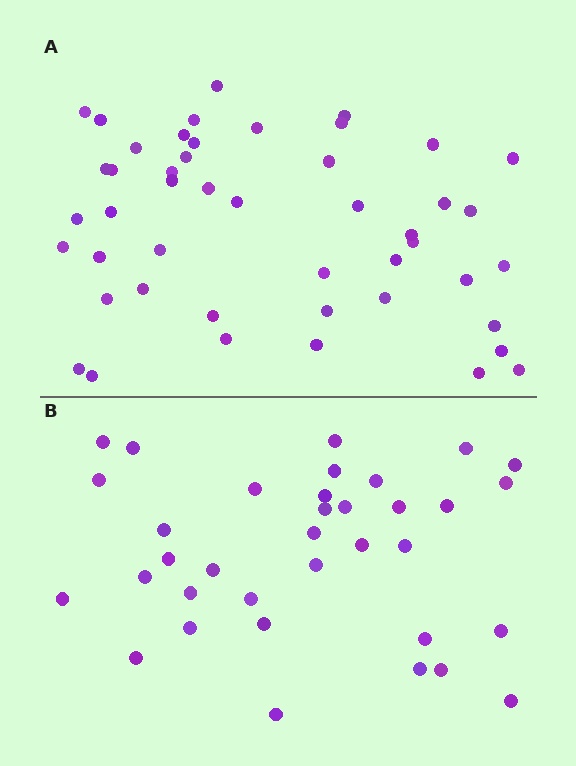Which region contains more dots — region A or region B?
Region A (the top region) has more dots.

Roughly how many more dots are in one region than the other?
Region A has roughly 12 or so more dots than region B.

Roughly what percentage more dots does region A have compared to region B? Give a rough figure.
About 35% more.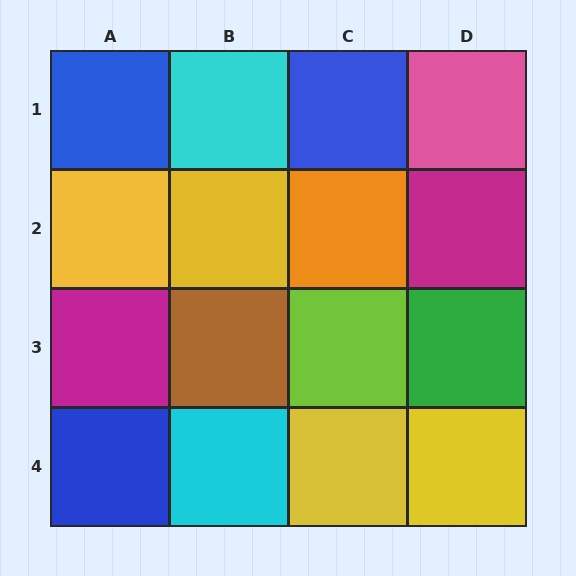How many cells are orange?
1 cell is orange.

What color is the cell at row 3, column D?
Green.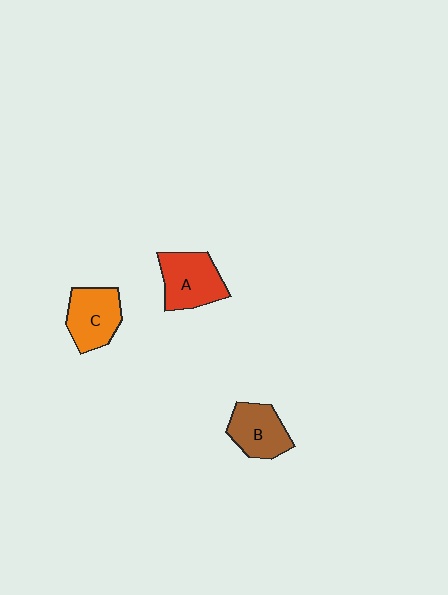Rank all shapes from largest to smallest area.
From largest to smallest: A (red), C (orange), B (brown).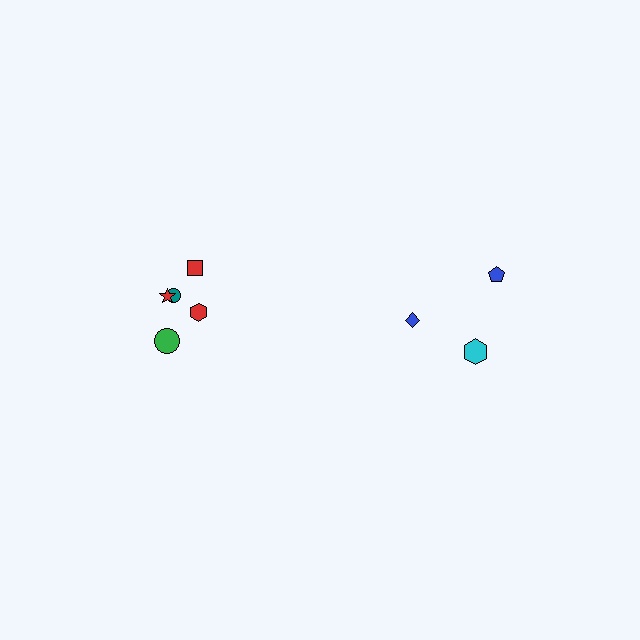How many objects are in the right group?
There are 3 objects.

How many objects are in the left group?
There are 5 objects.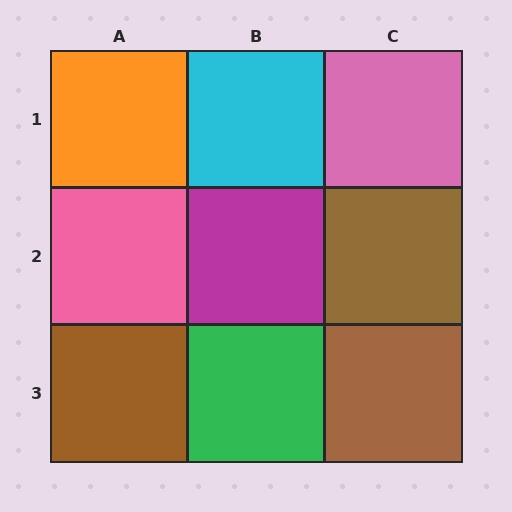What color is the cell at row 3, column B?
Green.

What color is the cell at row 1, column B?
Cyan.